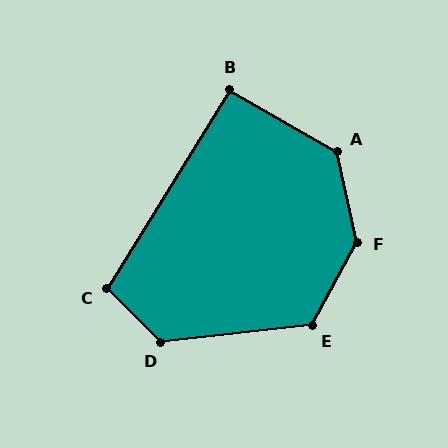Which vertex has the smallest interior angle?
B, at approximately 92 degrees.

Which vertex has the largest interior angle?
F, at approximately 139 degrees.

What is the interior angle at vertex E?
Approximately 125 degrees (obtuse).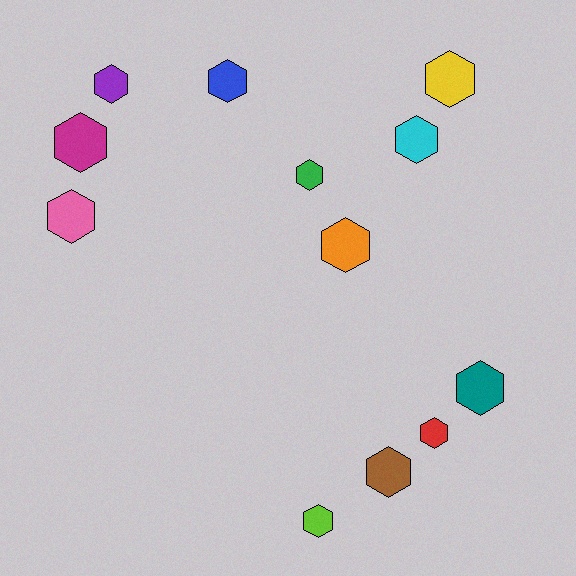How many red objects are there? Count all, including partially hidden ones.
There is 1 red object.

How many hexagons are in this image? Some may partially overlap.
There are 12 hexagons.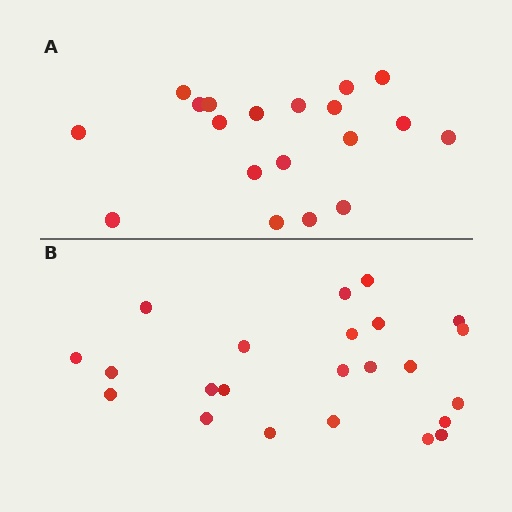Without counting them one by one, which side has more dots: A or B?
Region B (the bottom region) has more dots.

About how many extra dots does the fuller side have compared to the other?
Region B has about 4 more dots than region A.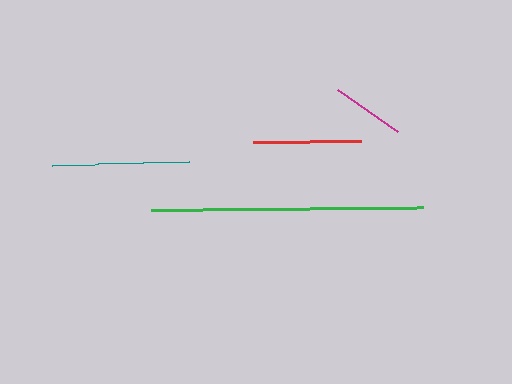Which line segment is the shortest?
The magenta line is the shortest at approximately 73 pixels.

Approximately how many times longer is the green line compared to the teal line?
The green line is approximately 2.0 times the length of the teal line.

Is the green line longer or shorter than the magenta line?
The green line is longer than the magenta line.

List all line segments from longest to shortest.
From longest to shortest: green, teal, red, magenta.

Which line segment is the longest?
The green line is the longest at approximately 272 pixels.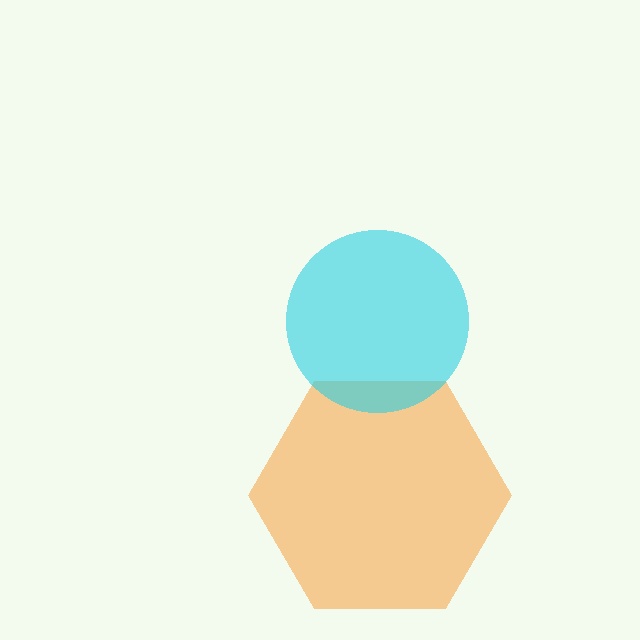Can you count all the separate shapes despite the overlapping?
Yes, there are 2 separate shapes.